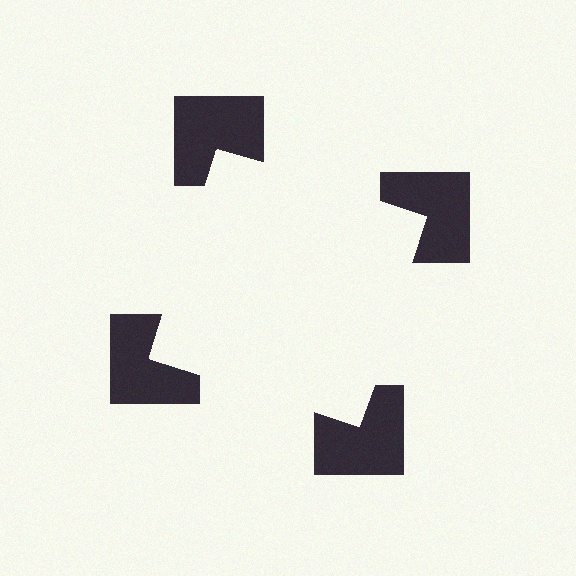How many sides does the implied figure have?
4 sides.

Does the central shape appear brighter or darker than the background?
It typically appears slightly brighter than the background, even though no actual brightness change is drawn.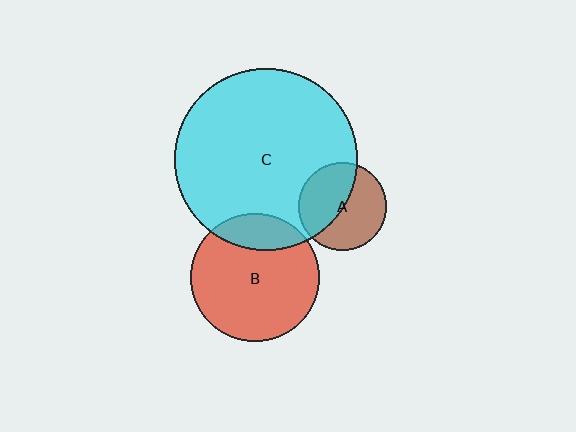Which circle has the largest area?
Circle C (cyan).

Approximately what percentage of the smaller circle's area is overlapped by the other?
Approximately 20%.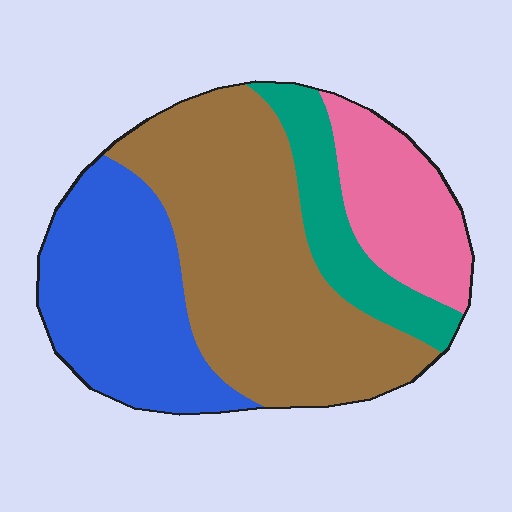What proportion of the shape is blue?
Blue takes up about one quarter (1/4) of the shape.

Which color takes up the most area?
Brown, at roughly 45%.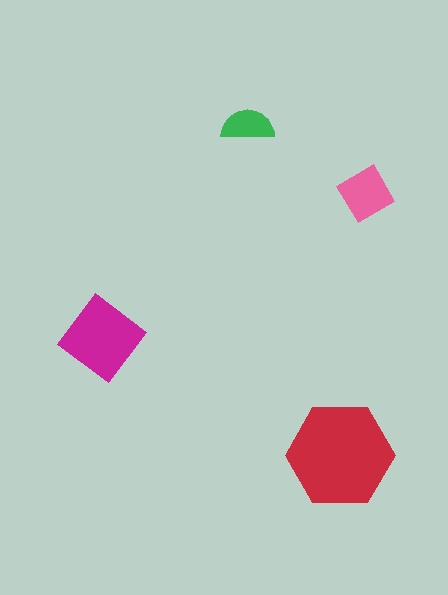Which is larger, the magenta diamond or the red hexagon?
The red hexagon.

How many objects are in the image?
There are 4 objects in the image.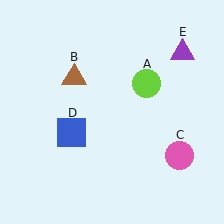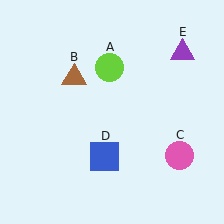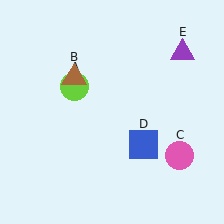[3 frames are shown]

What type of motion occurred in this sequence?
The lime circle (object A), blue square (object D) rotated counterclockwise around the center of the scene.